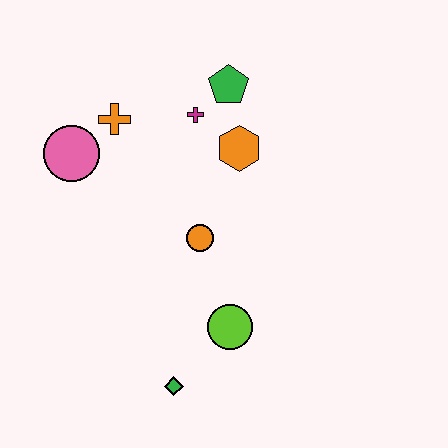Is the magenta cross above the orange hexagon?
Yes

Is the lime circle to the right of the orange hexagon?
No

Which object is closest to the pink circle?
The orange cross is closest to the pink circle.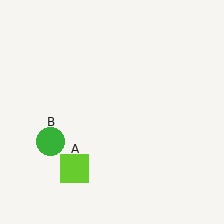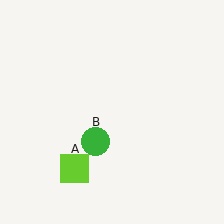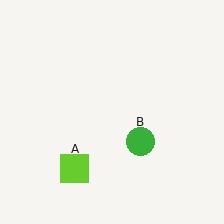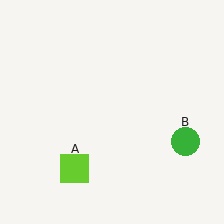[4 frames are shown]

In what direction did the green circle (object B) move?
The green circle (object B) moved right.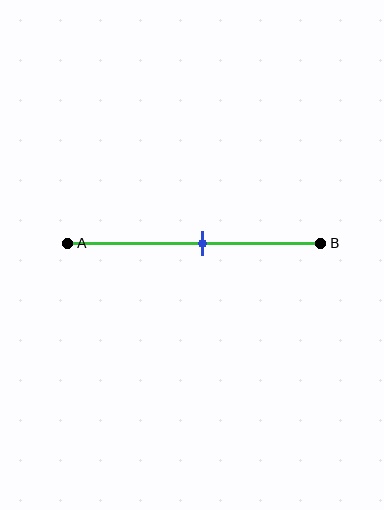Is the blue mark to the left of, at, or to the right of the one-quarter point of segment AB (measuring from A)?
The blue mark is to the right of the one-quarter point of segment AB.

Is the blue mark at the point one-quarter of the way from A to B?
No, the mark is at about 55% from A, not at the 25% one-quarter point.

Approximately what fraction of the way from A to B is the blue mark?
The blue mark is approximately 55% of the way from A to B.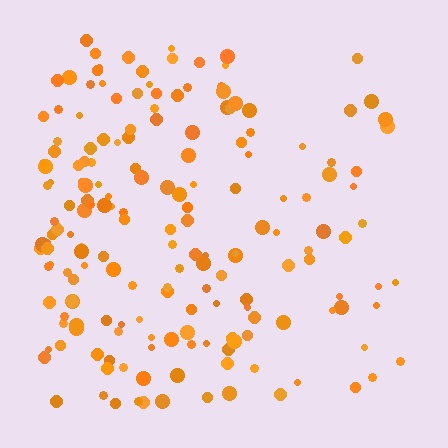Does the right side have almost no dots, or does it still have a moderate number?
Still a moderate number, just noticeably fewer than the left.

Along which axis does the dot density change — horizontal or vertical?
Horizontal.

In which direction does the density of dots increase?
From right to left, with the left side densest.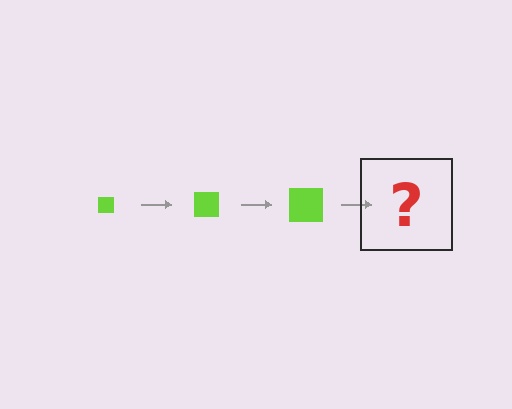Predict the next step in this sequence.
The next step is a lime square, larger than the previous one.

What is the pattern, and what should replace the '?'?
The pattern is that the square gets progressively larger each step. The '?' should be a lime square, larger than the previous one.